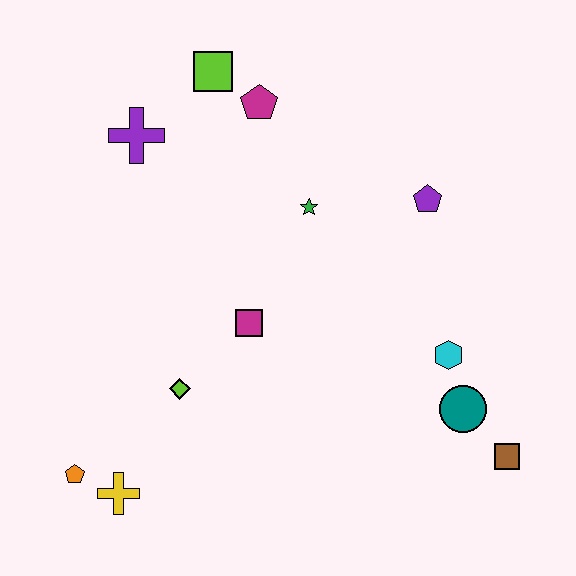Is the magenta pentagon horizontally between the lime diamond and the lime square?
No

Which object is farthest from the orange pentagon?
The purple pentagon is farthest from the orange pentagon.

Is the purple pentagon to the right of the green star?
Yes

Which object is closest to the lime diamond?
The magenta square is closest to the lime diamond.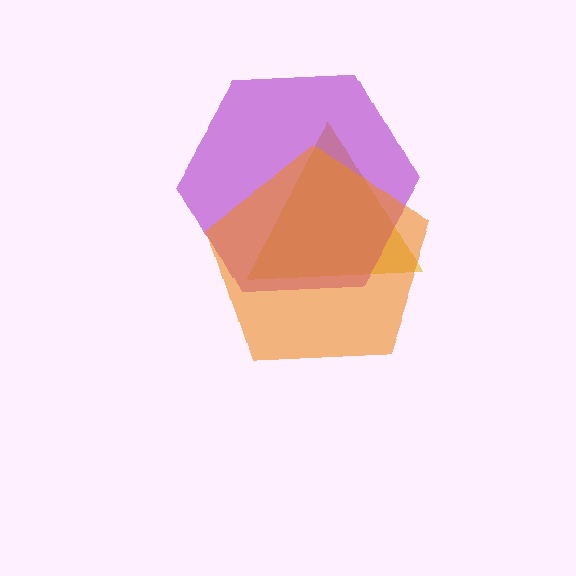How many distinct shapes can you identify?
There are 3 distinct shapes: a yellow triangle, a purple hexagon, an orange pentagon.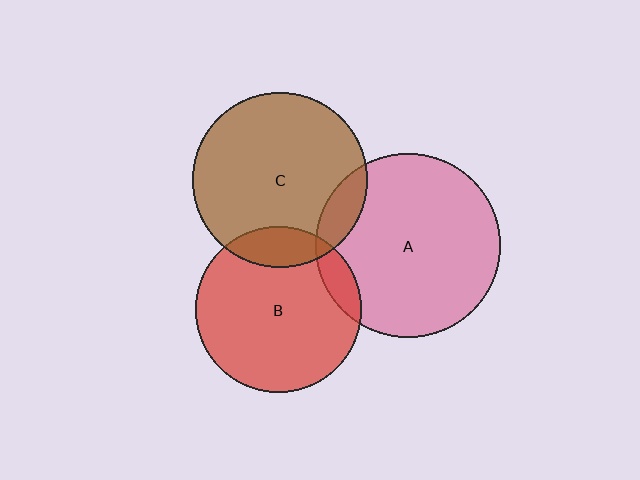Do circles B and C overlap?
Yes.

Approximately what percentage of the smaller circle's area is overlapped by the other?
Approximately 15%.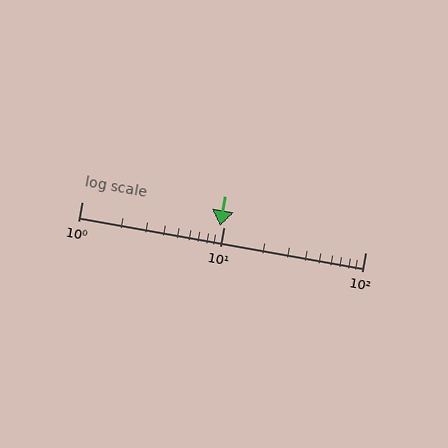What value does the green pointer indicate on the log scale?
The pointer indicates approximately 9.4.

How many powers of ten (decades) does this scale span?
The scale spans 2 decades, from 1 to 100.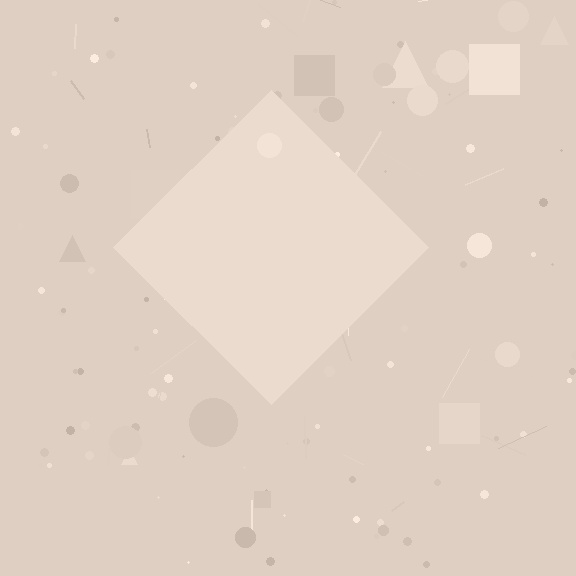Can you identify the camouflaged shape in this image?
The camouflaged shape is a diamond.